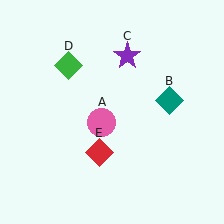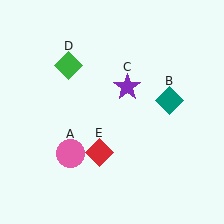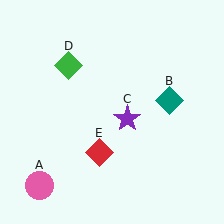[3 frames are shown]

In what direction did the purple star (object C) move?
The purple star (object C) moved down.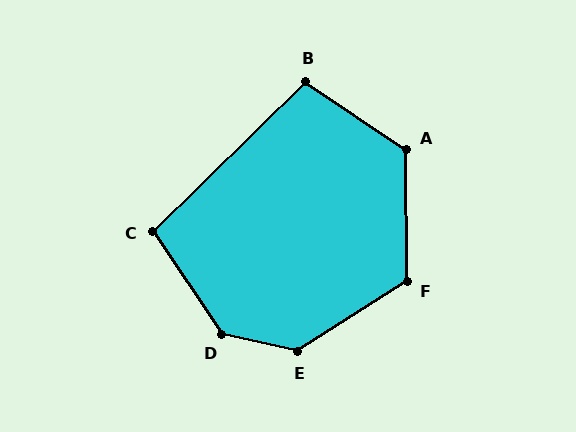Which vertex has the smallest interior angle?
C, at approximately 101 degrees.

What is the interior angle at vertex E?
Approximately 135 degrees (obtuse).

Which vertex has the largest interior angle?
D, at approximately 136 degrees.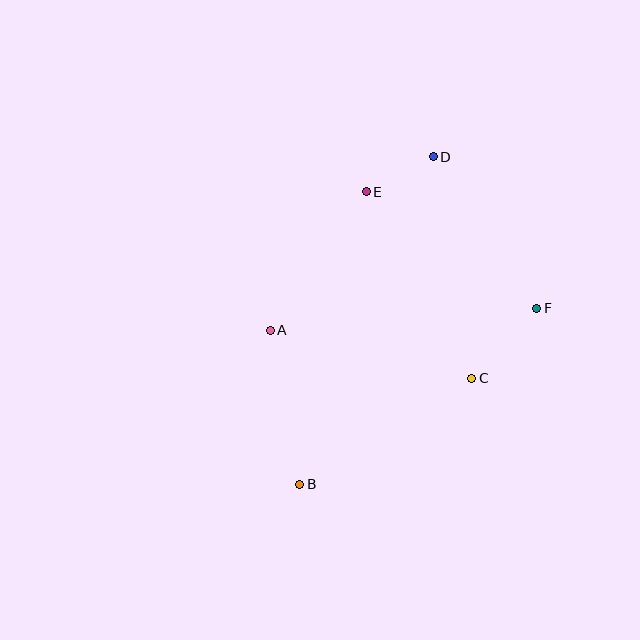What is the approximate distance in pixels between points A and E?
The distance between A and E is approximately 169 pixels.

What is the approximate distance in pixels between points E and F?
The distance between E and F is approximately 206 pixels.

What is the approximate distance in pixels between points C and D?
The distance between C and D is approximately 225 pixels.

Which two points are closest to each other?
Points D and E are closest to each other.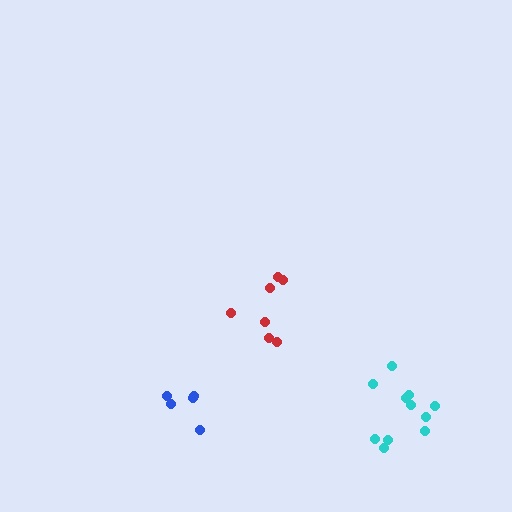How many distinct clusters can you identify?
There are 3 distinct clusters.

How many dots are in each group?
Group 1: 7 dots, Group 2: 5 dots, Group 3: 11 dots (23 total).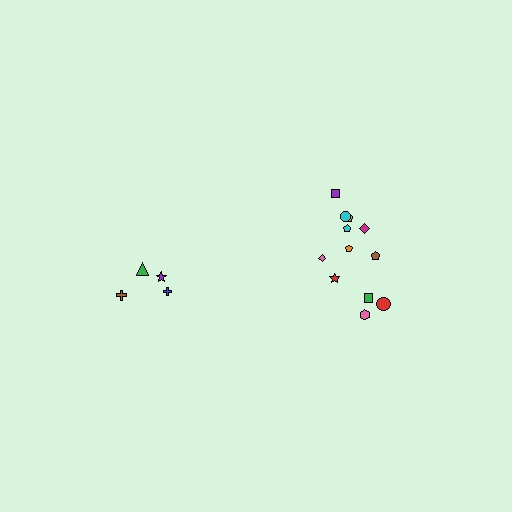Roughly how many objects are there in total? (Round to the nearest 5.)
Roughly 15 objects in total.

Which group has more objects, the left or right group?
The right group.